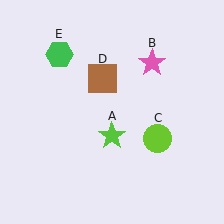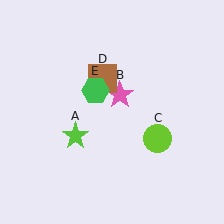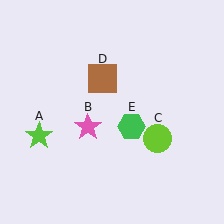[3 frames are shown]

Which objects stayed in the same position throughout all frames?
Lime circle (object C) and brown square (object D) remained stationary.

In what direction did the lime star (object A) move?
The lime star (object A) moved left.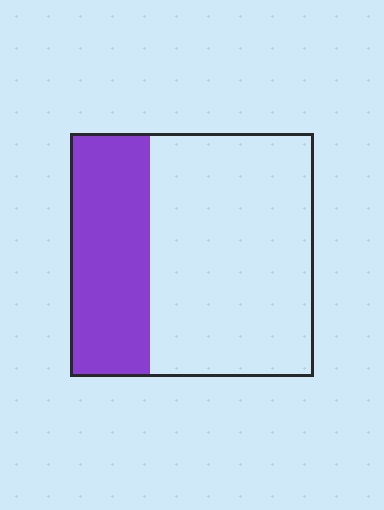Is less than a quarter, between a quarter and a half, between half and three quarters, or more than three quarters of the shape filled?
Between a quarter and a half.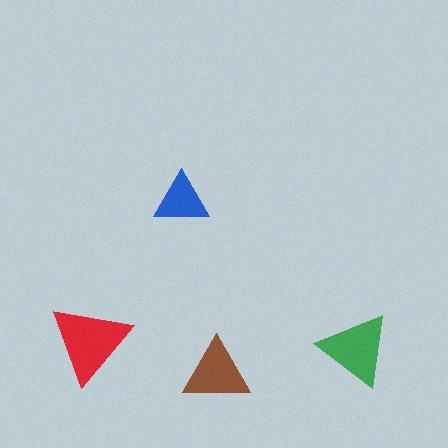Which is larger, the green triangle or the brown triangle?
The green one.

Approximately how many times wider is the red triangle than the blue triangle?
About 1.5 times wider.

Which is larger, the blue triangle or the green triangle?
The green one.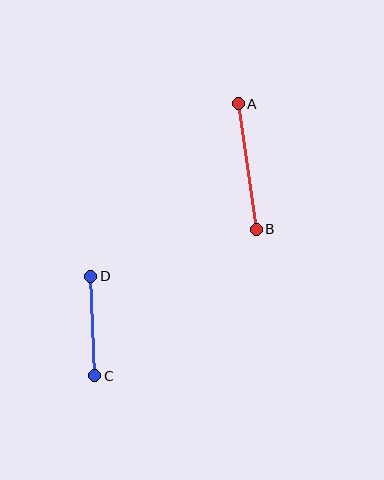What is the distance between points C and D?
The distance is approximately 100 pixels.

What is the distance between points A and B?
The distance is approximately 127 pixels.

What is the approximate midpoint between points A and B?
The midpoint is at approximately (247, 166) pixels.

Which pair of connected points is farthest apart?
Points A and B are farthest apart.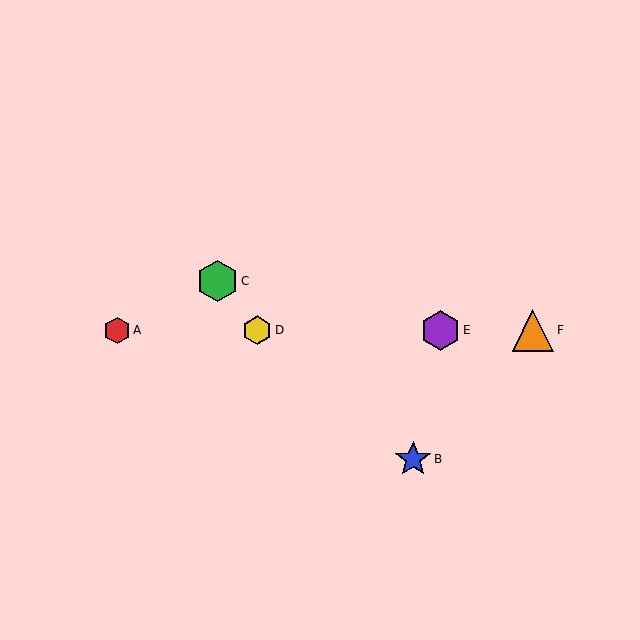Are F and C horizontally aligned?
No, F is at y≈330 and C is at y≈281.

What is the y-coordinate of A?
Object A is at y≈330.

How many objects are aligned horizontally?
4 objects (A, D, E, F) are aligned horizontally.